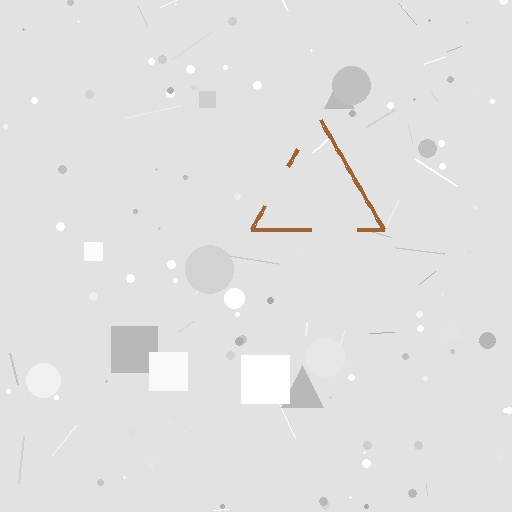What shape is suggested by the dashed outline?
The dashed outline suggests a triangle.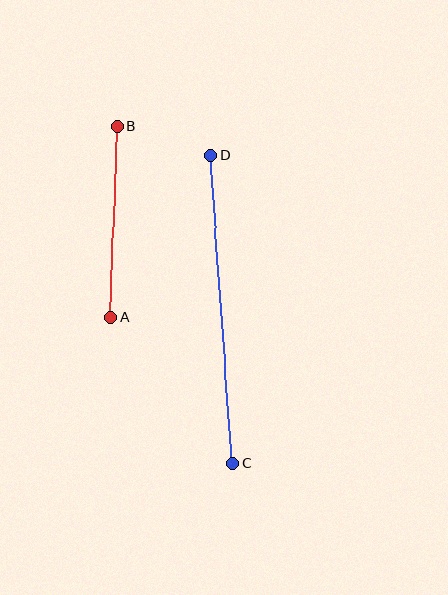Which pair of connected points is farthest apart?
Points C and D are farthest apart.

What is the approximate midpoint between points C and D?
The midpoint is at approximately (222, 309) pixels.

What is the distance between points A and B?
The distance is approximately 191 pixels.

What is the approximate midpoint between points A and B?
The midpoint is at approximately (114, 222) pixels.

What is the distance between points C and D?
The distance is approximately 309 pixels.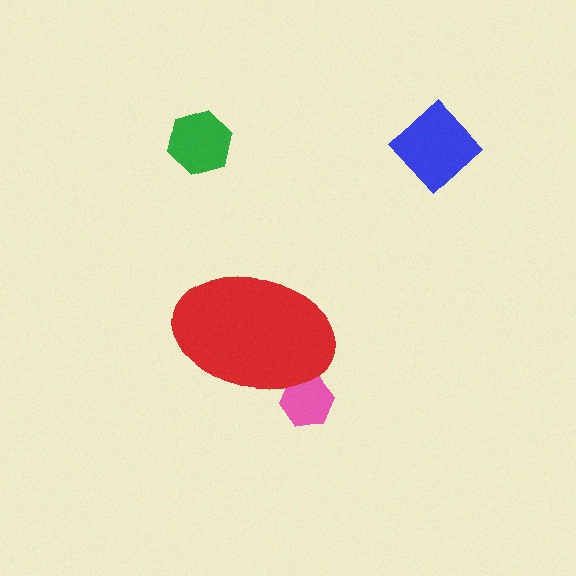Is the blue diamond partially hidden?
No, the blue diamond is fully visible.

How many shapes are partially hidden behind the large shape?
1 shape is partially hidden.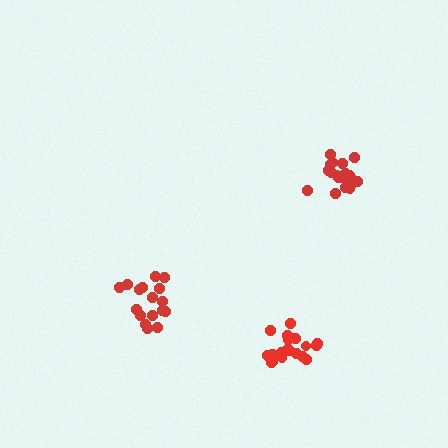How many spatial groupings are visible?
There are 3 spatial groupings.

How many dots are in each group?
Group 1: 19 dots, Group 2: 17 dots, Group 3: 20 dots (56 total).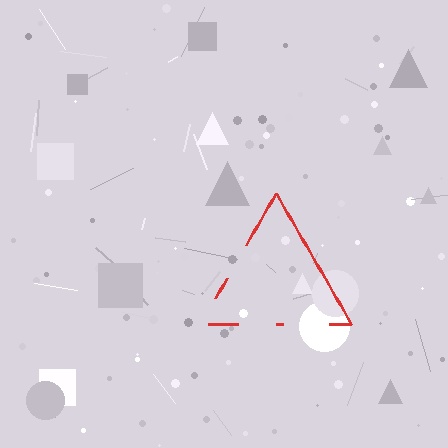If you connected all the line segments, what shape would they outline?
They would outline a triangle.